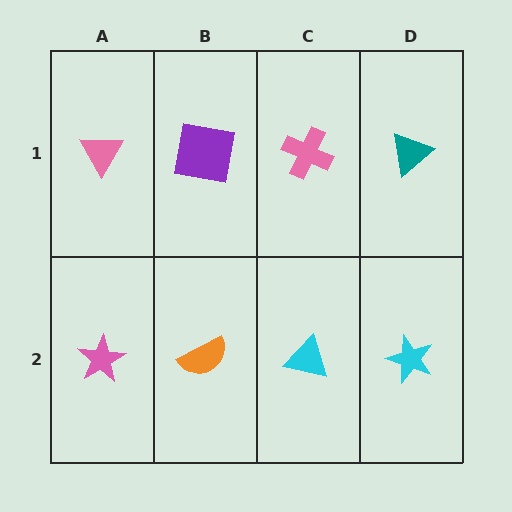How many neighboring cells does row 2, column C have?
3.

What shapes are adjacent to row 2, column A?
A pink triangle (row 1, column A), an orange semicircle (row 2, column B).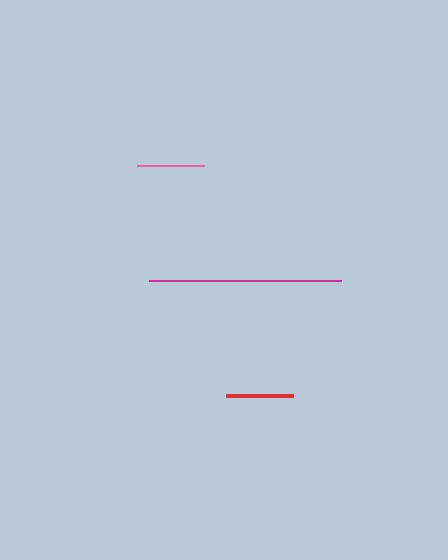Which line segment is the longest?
The magenta line is the longest at approximately 192 pixels.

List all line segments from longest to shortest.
From longest to shortest: magenta, pink, red.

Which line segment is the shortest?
The red line is the shortest at approximately 67 pixels.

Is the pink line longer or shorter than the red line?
The pink line is longer than the red line.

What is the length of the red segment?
The red segment is approximately 67 pixels long.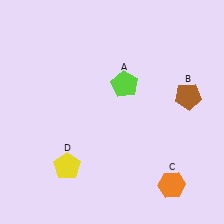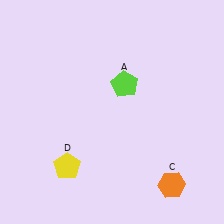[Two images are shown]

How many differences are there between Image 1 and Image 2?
There is 1 difference between the two images.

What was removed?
The brown pentagon (B) was removed in Image 2.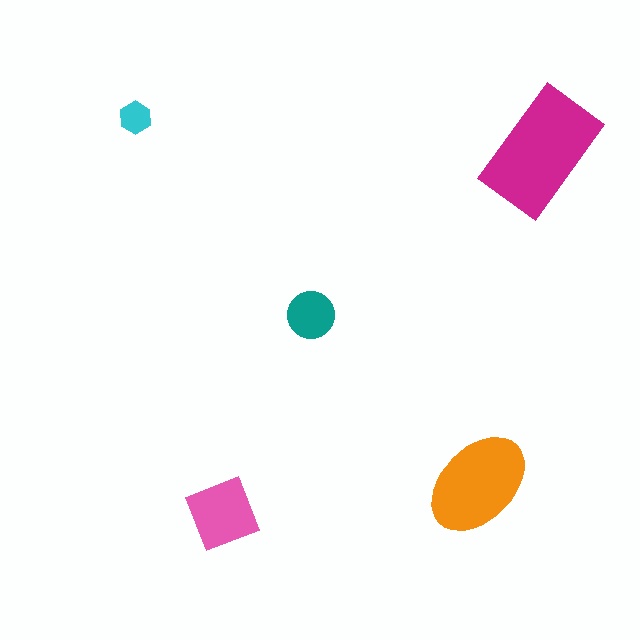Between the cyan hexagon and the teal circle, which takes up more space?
The teal circle.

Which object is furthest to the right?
The magenta rectangle is rightmost.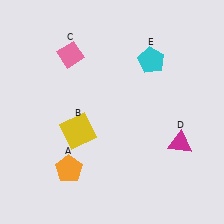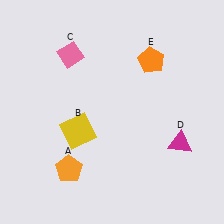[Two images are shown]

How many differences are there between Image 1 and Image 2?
There is 1 difference between the two images.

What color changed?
The pentagon (E) changed from cyan in Image 1 to orange in Image 2.